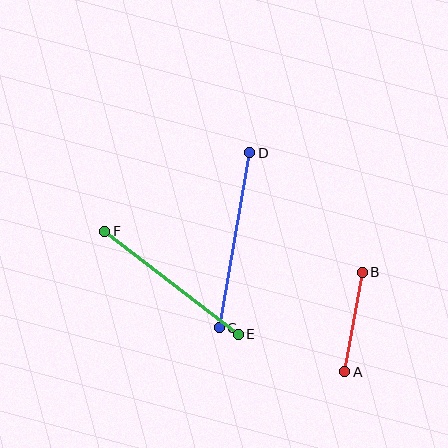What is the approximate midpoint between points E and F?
The midpoint is at approximately (171, 283) pixels.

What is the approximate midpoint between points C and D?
The midpoint is at approximately (234, 240) pixels.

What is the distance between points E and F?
The distance is approximately 169 pixels.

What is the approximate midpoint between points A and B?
The midpoint is at approximately (354, 322) pixels.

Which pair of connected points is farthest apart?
Points C and D are farthest apart.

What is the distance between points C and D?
The distance is approximately 177 pixels.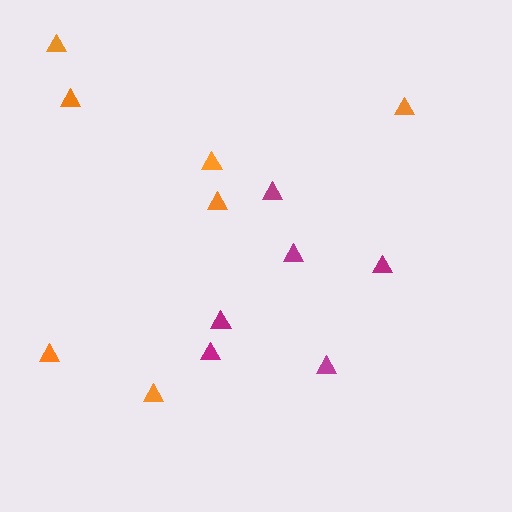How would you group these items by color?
There are 2 groups: one group of magenta triangles (6) and one group of orange triangles (7).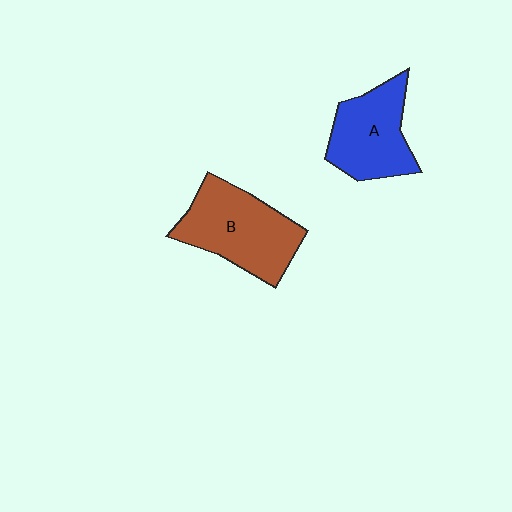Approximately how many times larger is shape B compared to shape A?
Approximately 1.2 times.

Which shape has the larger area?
Shape B (brown).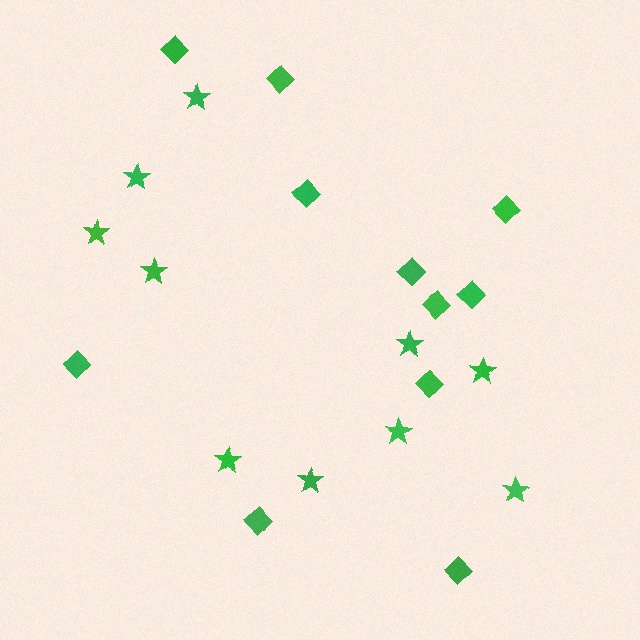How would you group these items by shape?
There are 2 groups: one group of diamonds (11) and one group of stars (10).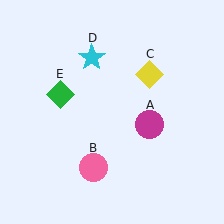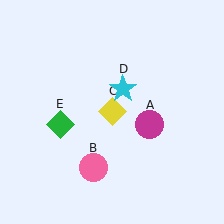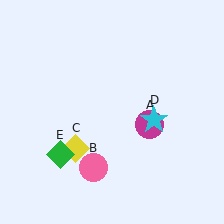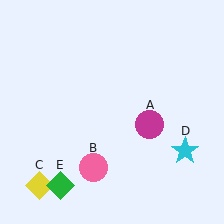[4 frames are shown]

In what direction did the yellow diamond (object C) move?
The yellow diamond (object C) moved down and to the left.